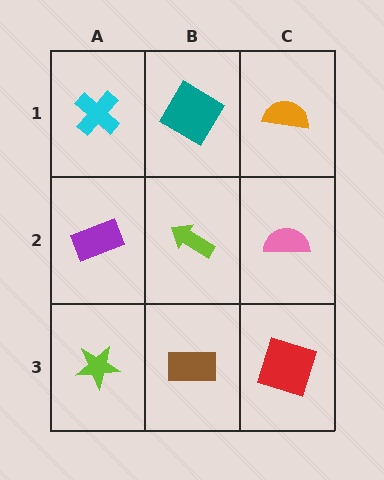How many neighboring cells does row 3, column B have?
3.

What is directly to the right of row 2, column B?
A pink semicircle.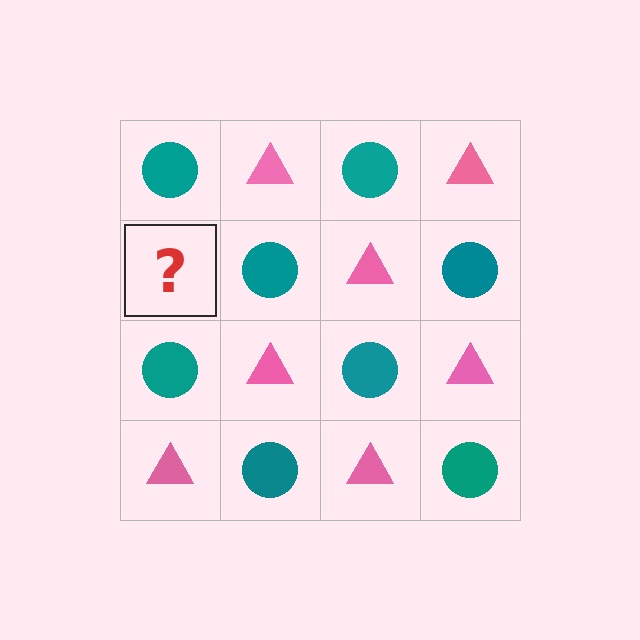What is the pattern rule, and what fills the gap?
The rule is that it alternates teal circle and pink triangle in a checkerboard pattern. The gap should be filled with a pink triangle.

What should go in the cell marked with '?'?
The missing cell should contain a pink triangle.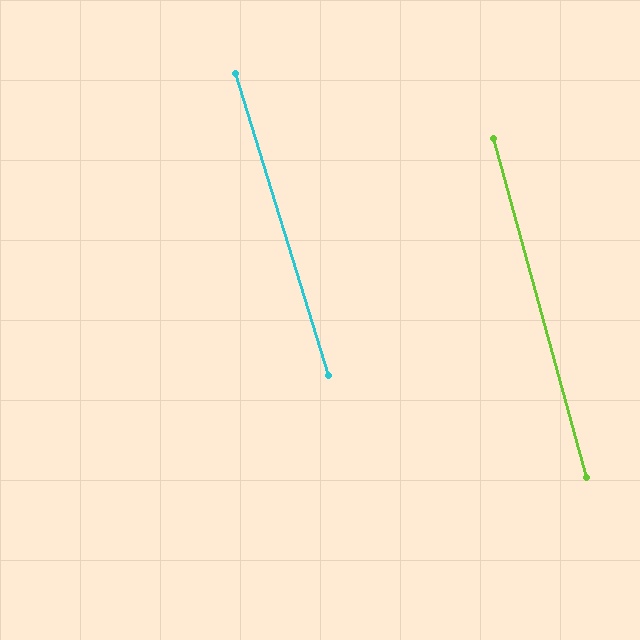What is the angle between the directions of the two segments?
Approximately 2 degrees.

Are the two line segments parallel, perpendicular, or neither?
Parallel — their directions differ by only 1.7°.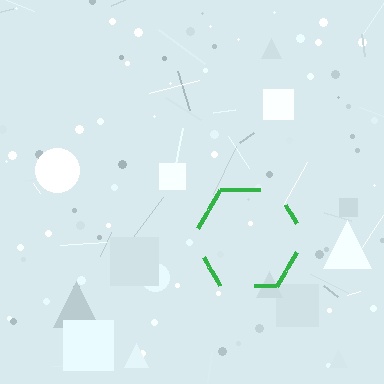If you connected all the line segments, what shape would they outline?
They would outline a hexagon.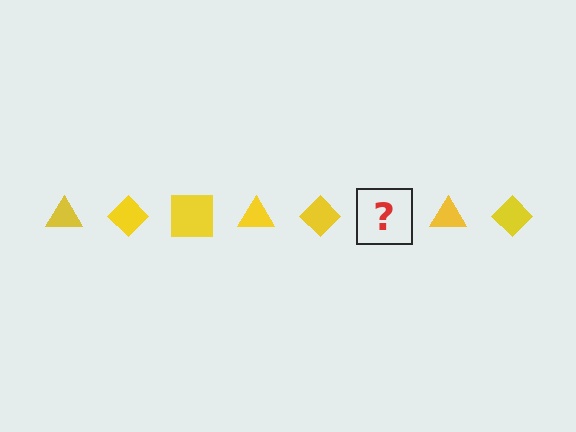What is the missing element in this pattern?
The missing element is a yellow square.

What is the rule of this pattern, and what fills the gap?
The rule is that the pattern cycles through triangle, diamond, square shapes in yellow. The gap should be filled with a yellow square.